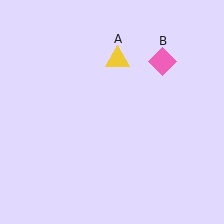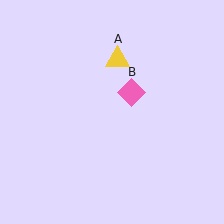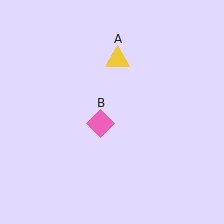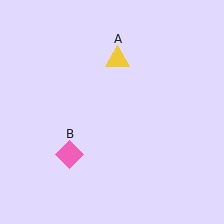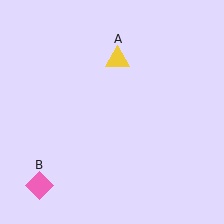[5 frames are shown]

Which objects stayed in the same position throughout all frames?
Yellow triangle (object A) remained stationary.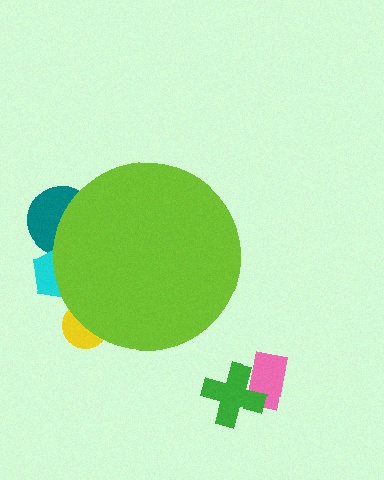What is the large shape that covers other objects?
A lime circle.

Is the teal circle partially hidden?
Yes, the teal circle is partially hidden behind the lime circle.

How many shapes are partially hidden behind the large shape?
3 shapes are partially hidden.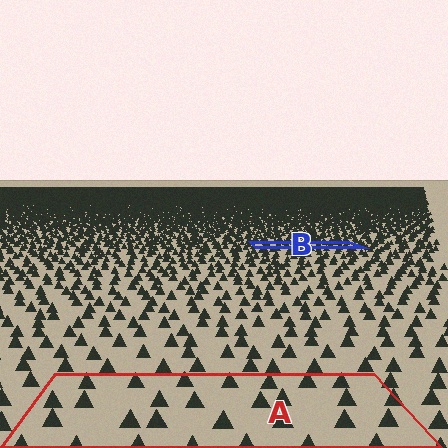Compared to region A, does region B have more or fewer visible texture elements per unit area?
Region B has more texture elements per unit area — they are packed more densely because it is farther away.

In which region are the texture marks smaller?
The texture marks are smaller in region B, because it is farther away.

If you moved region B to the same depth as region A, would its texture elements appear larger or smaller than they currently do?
They would appear larger. At a closer depth, the same texture elements are projected at a bigger on-screen size.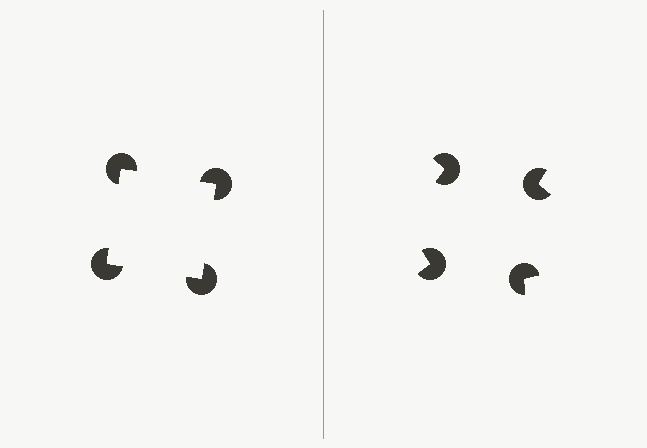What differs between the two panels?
The pac-man discs are positioned identically on both sides; only the wedge orientations differ. On the left they align to a square; on the right they are misaligned.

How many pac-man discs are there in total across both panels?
8 — 4 on each side.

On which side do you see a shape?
An illusory square appears on the left side. On the right side the wedge cuts are rotated, so no coherent shape forms.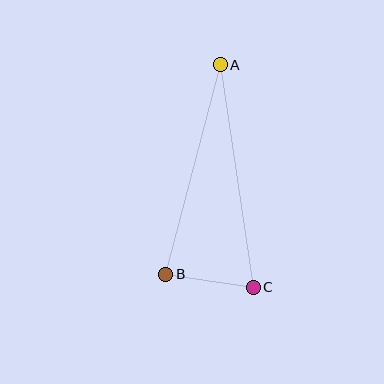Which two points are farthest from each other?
Points A and C are farthest from each other.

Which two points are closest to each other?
Points B and C are closest to each other.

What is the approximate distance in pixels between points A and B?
The distance between A and B is approximately 216 pixels.